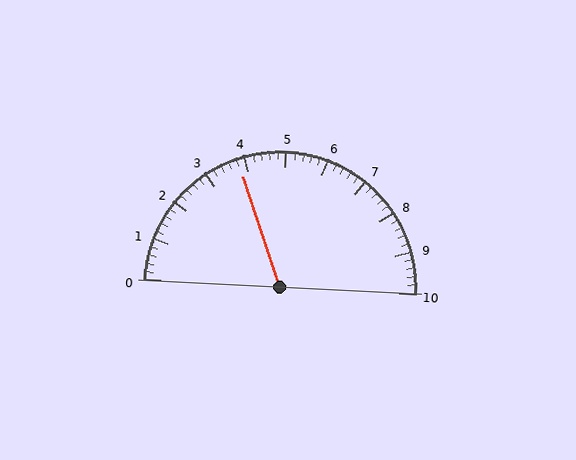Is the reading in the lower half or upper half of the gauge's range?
The reading is in the lower half of the range (0 to 10).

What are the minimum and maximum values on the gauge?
The gauge ranges from 0 to 10.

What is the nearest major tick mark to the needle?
The nearest major tick mark is 4.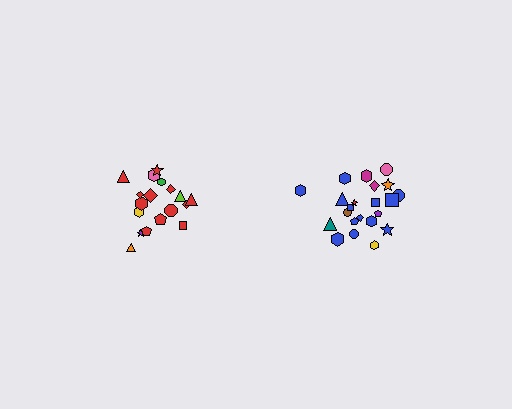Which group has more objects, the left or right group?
The right group.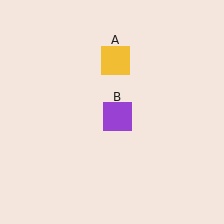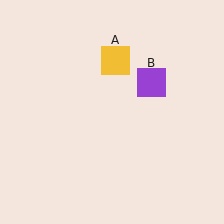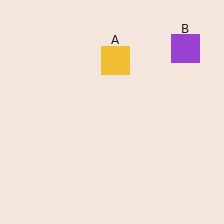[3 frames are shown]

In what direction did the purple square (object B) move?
The purple square (object B) moved up and to the right.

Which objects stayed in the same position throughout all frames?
Yellow square (object A) remained stationary.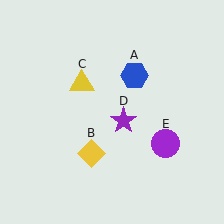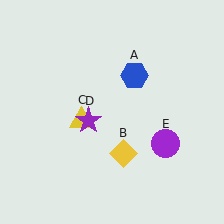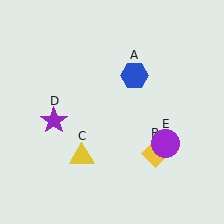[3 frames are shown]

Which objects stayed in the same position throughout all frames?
Blue hexagon (object A) and purple circle (object E) remained stationary.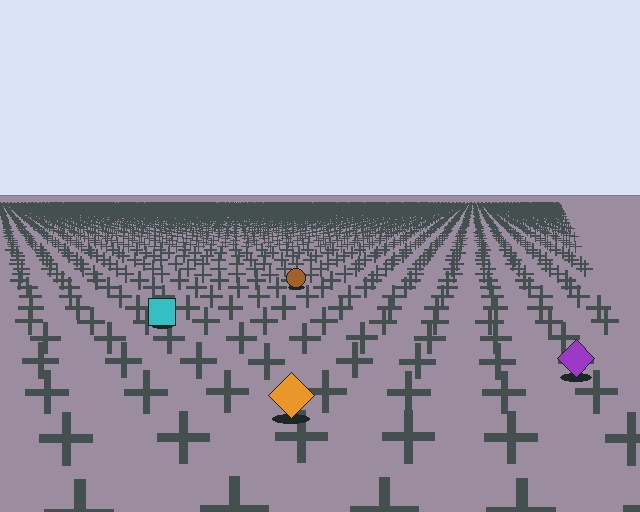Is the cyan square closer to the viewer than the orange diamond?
No. The orange diamond is closer — you can tell from the texture gradient: the ground texture is coarser near it.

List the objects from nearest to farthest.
From nearest to farthest: the orange diamond, the purple diamond, the cyan square, the brown circle.